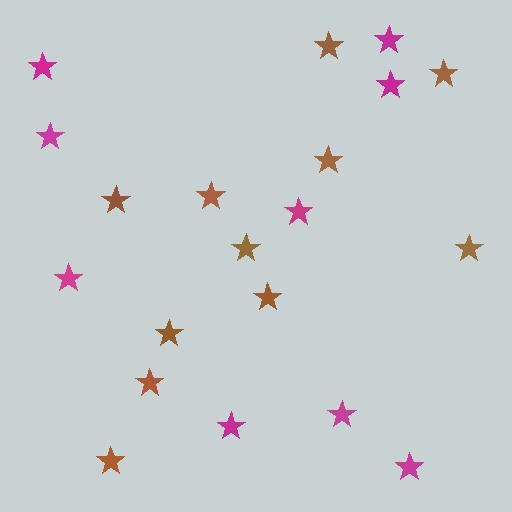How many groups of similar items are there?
There are 2 groups: one group of magenta stars (9) and one group of brown stars (11).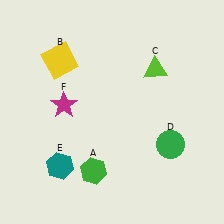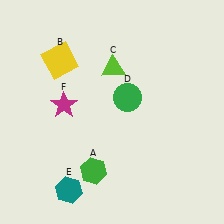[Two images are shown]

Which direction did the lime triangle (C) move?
The lime triangle (C) moved left.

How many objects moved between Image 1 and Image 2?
3 objects moved between the two images.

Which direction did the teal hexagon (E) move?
The teal hexagon (E) moved down.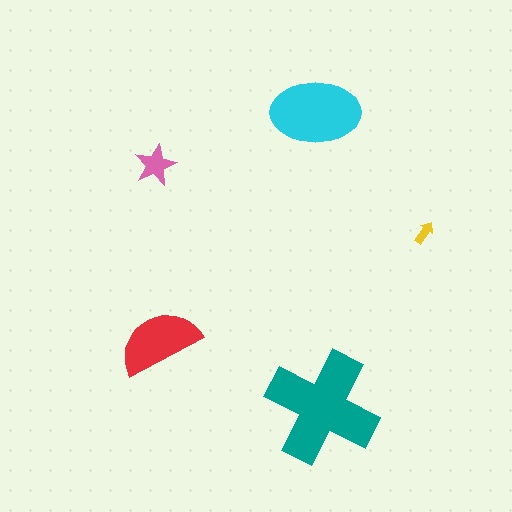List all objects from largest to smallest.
The teal cross, the cyan ellipse, the red semicircle, the pink star, the yellow arrow.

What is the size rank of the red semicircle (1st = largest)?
3rd.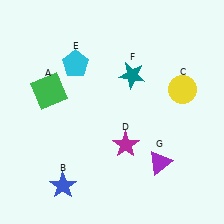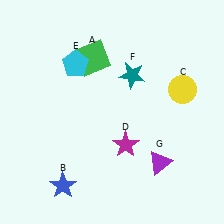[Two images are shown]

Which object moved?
The green square (A) moved right.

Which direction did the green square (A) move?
The green square (A) moved right.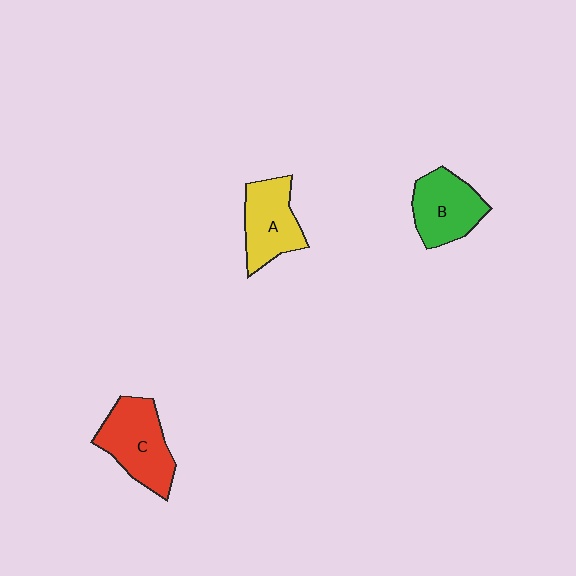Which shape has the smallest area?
Shape A (yellow).